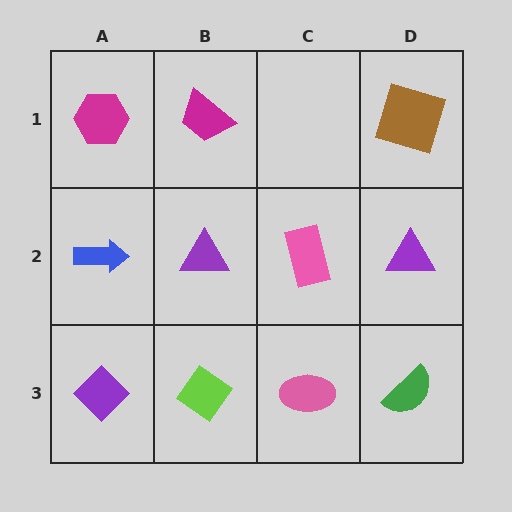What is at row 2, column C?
A pink rectangle.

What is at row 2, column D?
A purple triangle.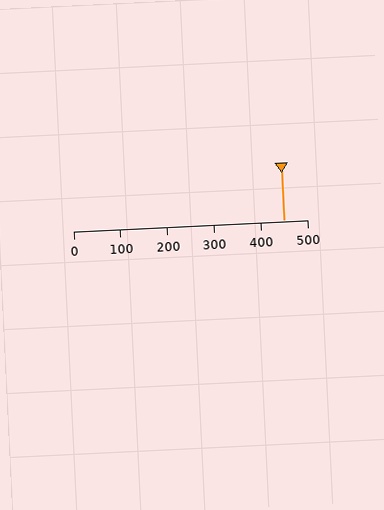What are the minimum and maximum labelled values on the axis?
The axis runs from 0 to 500.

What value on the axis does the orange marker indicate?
The marker indicates approximately 450.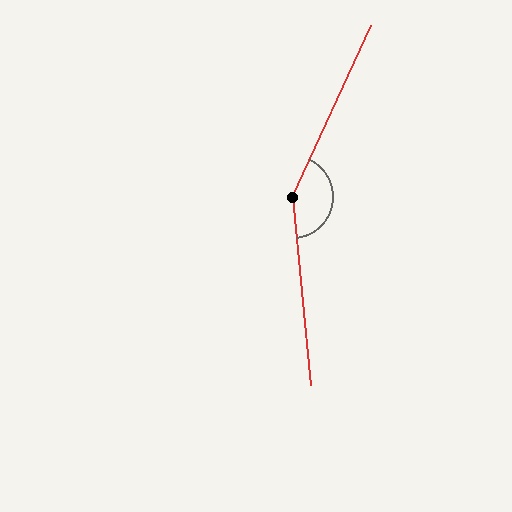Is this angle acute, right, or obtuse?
It is obtuse.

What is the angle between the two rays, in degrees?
Approximately 150 degrees.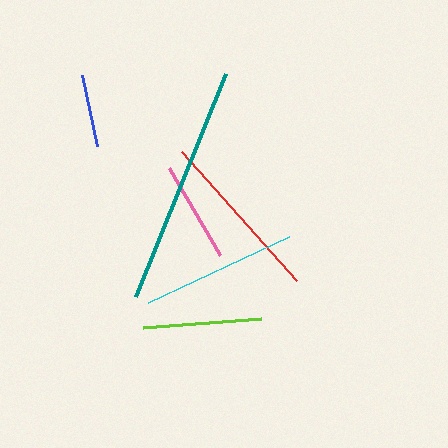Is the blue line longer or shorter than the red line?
The red line is longer than the blue line.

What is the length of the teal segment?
The teal segment is approximately 241 pixels long.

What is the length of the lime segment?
The lime segment is approximately 119 pixels long.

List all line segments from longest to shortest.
From longest to shortest: teal, red, cyan, lime, pink, blue.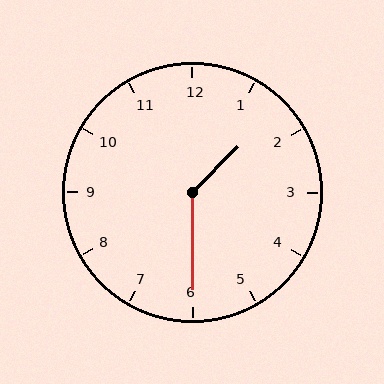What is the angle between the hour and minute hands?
Approximately 135 degrees.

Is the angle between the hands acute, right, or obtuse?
It is obtuse.